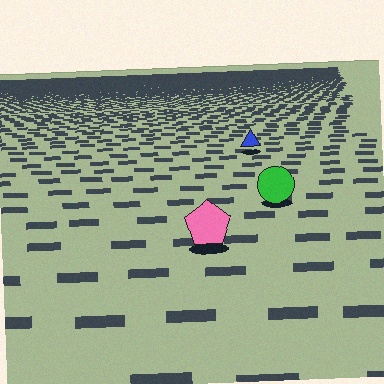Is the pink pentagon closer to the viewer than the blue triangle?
Yes. The pink pentagon is closer — you can tell from the texture gradient: the ground texture is coarser near it.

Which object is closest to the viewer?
The pink pentagon is closest. The texture marks near it are larger and more spread out.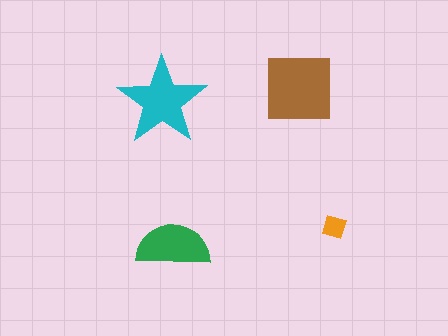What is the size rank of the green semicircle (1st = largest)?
3rd.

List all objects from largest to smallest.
The brown square, the cyan star, the green semicircle, the orange diamond.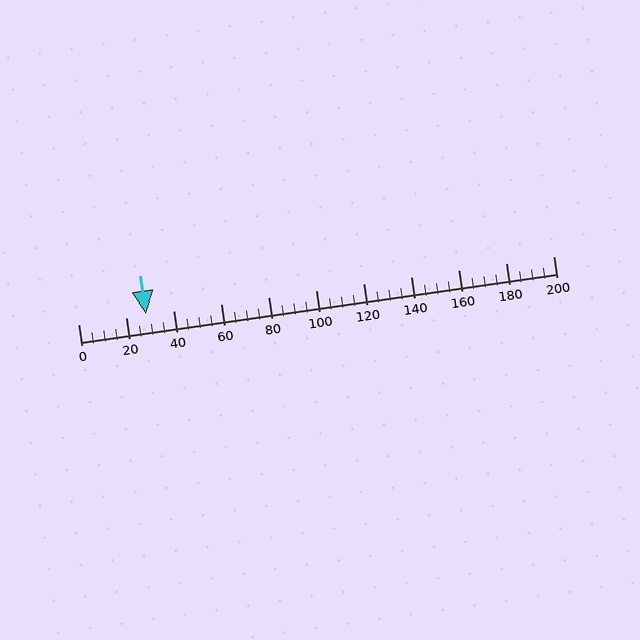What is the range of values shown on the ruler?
The ruler shows values from 0 to 200.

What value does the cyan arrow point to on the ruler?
The cyan arrow points to approximately 29.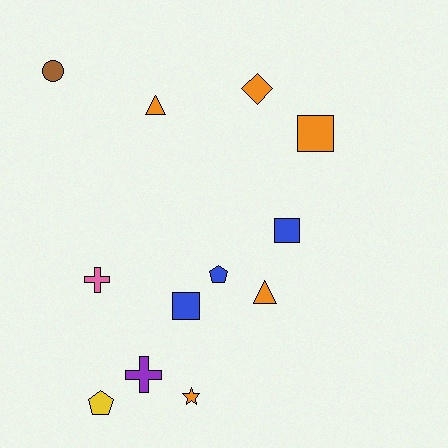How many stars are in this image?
There is 1 star.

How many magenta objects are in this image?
There are no magenta objects.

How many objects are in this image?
There are 12 objects.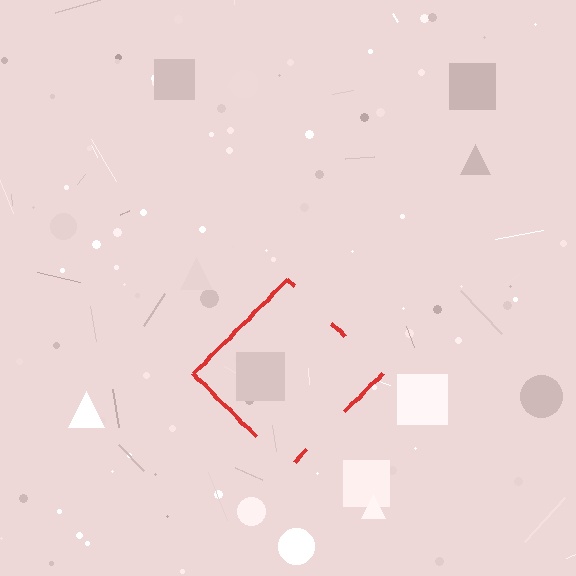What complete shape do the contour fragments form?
The contour fragments form a diamond.